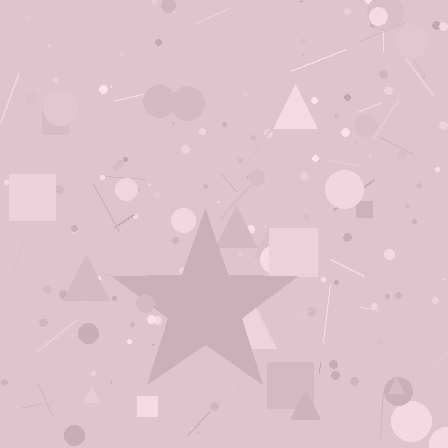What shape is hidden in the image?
A star is hidden in the image.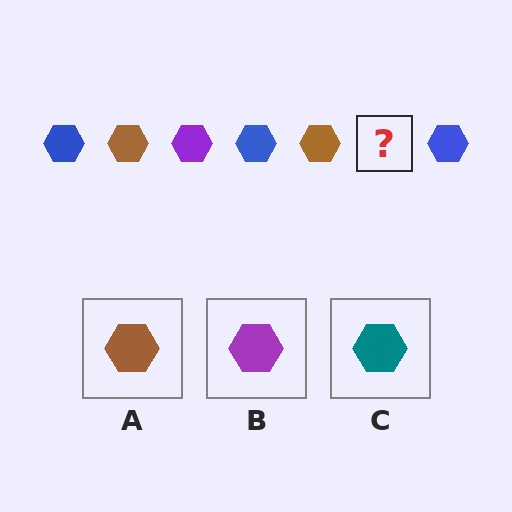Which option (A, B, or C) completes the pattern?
B.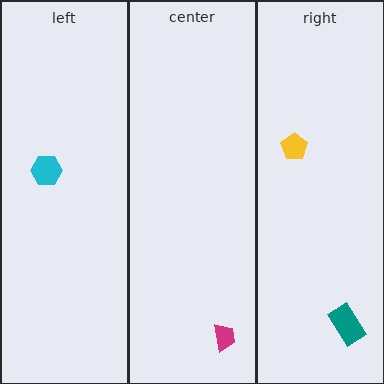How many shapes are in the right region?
2.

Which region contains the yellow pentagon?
The right region.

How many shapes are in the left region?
1.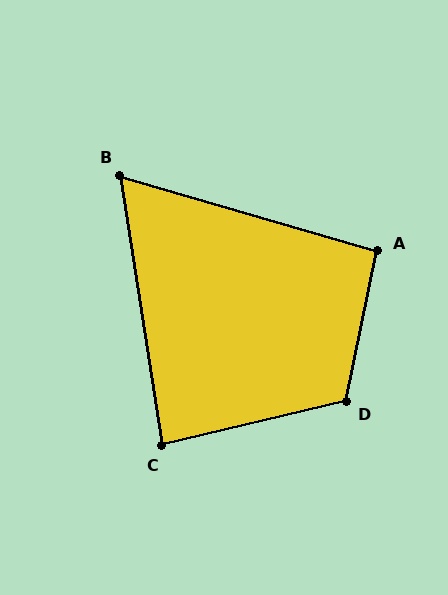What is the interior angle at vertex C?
Approximately 85 degrees (approximately right).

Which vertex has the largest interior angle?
D, at approximately 115 degrees.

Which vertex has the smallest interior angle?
B, at approximately 65 degrees.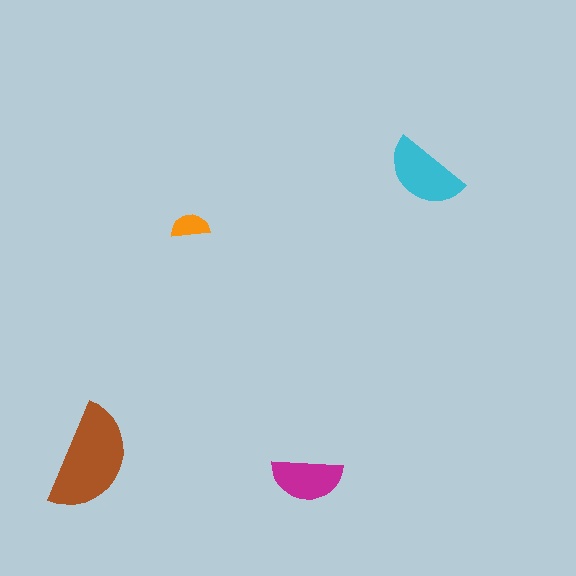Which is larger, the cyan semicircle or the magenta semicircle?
The cyan one.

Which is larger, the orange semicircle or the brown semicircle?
The brown one.